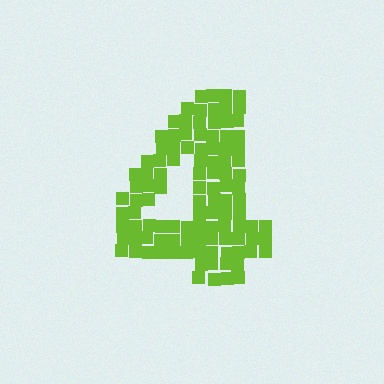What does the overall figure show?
The overall figure shows the digit 4.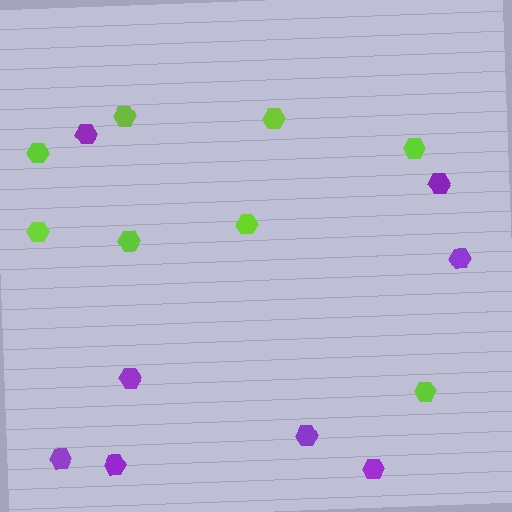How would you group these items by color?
There are 2 groups: one group of purple hexagons (8) and one group of lime hexagons (8).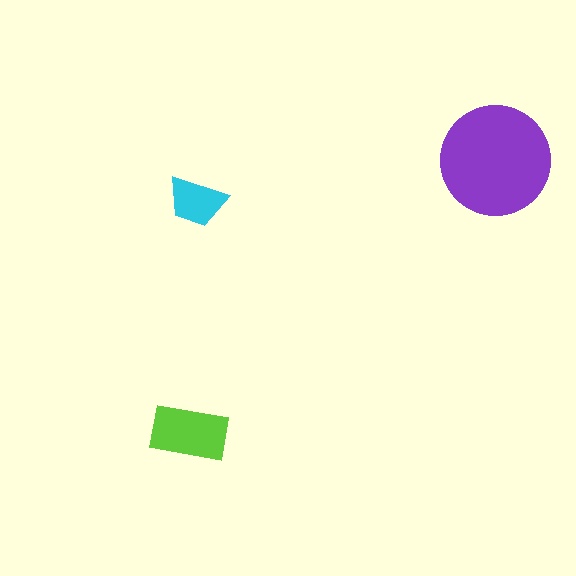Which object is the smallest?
The cyan trapezoid.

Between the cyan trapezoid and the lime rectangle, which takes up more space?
The lime rectangle.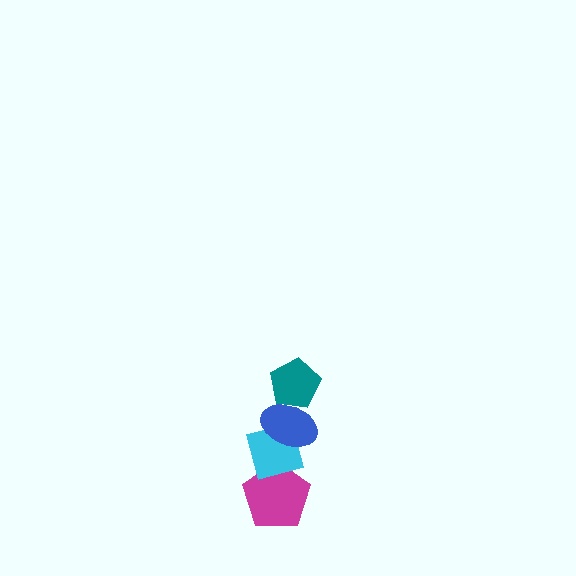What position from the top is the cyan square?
The cyan square is 3rd from the top.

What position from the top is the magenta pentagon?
The magenta pentagon is 4th from the top.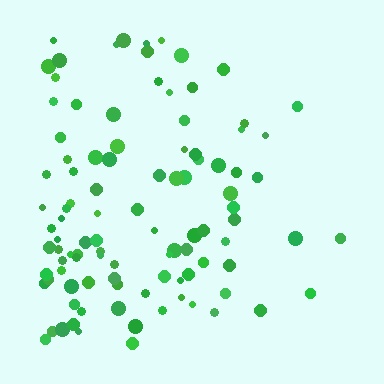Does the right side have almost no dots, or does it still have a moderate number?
Still a moderate number, just noticeably fewer than the left.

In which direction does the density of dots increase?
From right to left, with the left side densest.